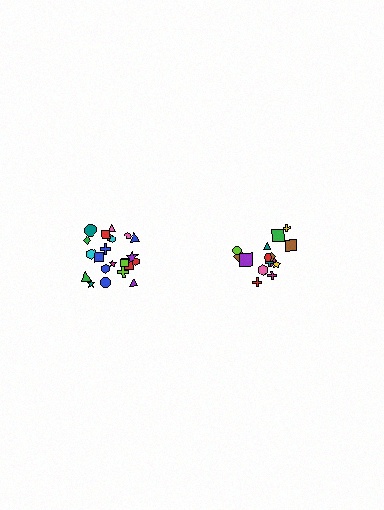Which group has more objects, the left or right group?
The left group.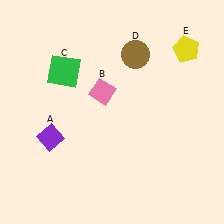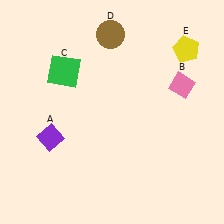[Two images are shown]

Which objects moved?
The objects that moved are: the pink diamond (B), the brown circle (D).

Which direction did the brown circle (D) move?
The brown circle (D) moved left.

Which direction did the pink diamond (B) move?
The pink diamond (B) moved right.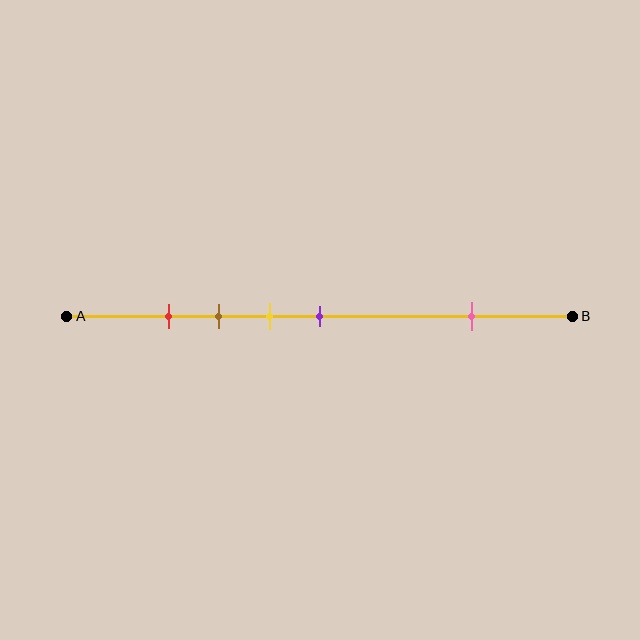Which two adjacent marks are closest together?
The red and brown marks are the closest adjacent pair.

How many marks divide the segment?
There are 5 marks dividing the segment.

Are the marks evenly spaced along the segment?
No, the marks are not evenly spaced.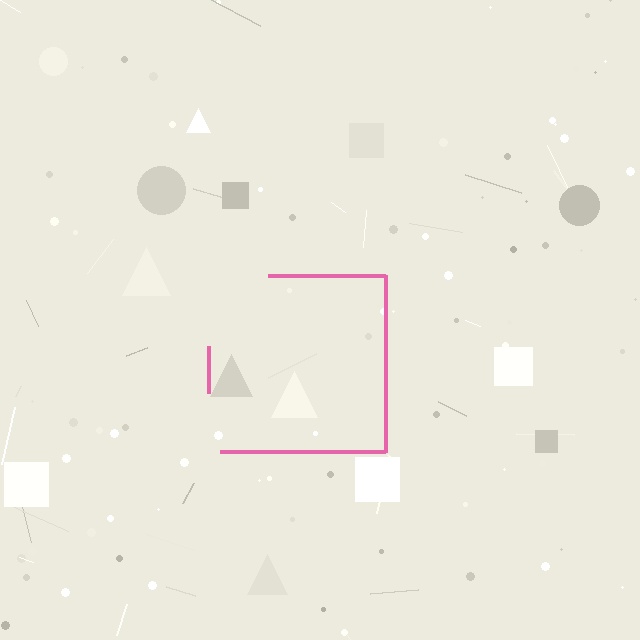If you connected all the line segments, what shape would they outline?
They would outline a square.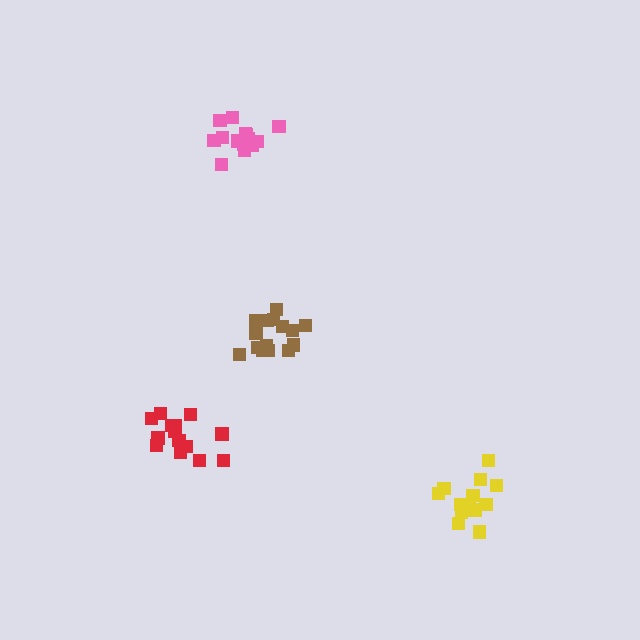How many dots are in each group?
Group 1: 15 dots, Group 2: 14 dots, Group 3: 14 dots, Group 4: 14 dots (57 total).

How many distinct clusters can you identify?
There are 4 distinct clusters.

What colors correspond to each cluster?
The clusters are colored: brown, pink, yellow, red.